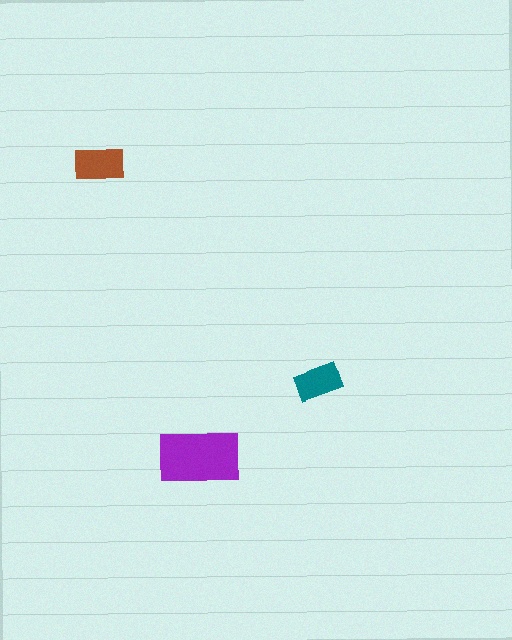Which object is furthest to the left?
The brown rectangle is leftmost.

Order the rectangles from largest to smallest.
the purple one, the brown one, the teal one.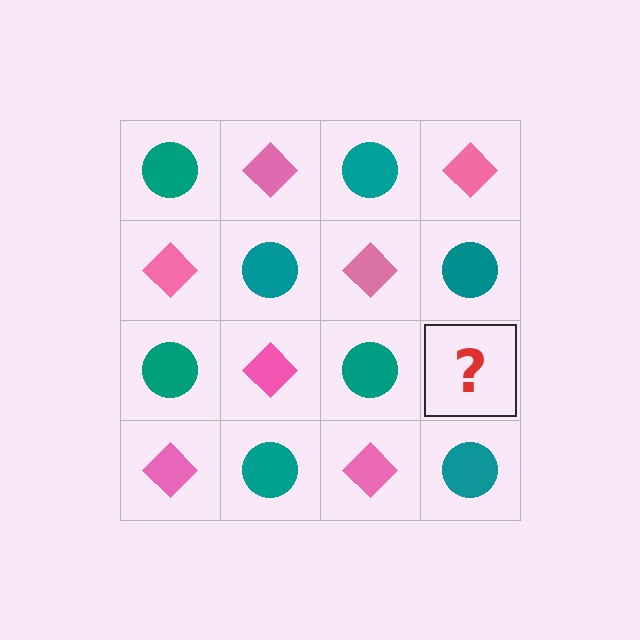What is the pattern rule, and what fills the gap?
The rule is that it alternates teal circle and pink diamond in a checkerboard pattern. The gap should be filled with a pink diamond.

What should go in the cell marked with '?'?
The missing cell should contain a pink diamond.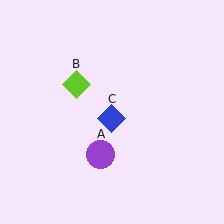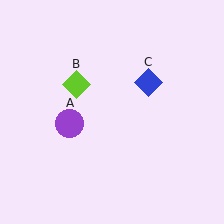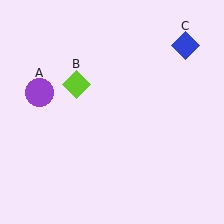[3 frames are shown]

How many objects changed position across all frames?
2 objects changed position: purple circle (object A), blue diamond (object C).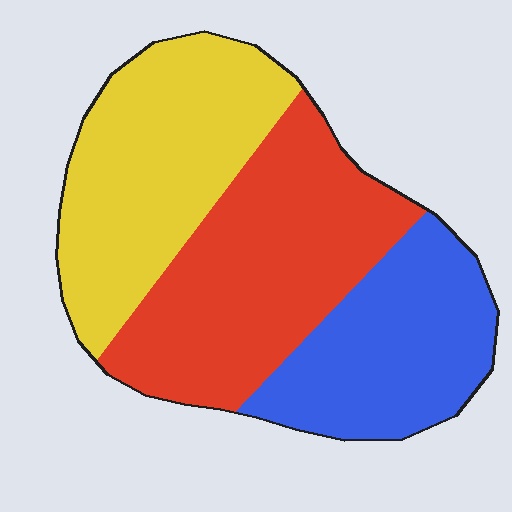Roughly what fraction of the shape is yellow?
Yellow covers roughly 35% of the shape.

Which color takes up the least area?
Blue, at roughly 25%.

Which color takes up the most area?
Red, at roughly 40%.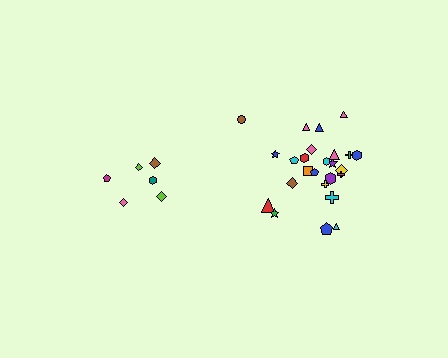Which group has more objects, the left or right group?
The right group.